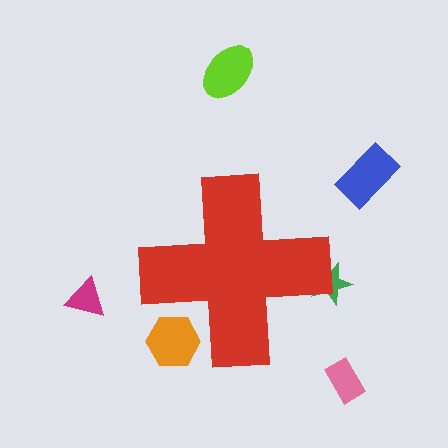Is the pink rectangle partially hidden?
No, the pink rectangle is fully visible.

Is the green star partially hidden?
Yes, the green star is partially hidden behind the red cross.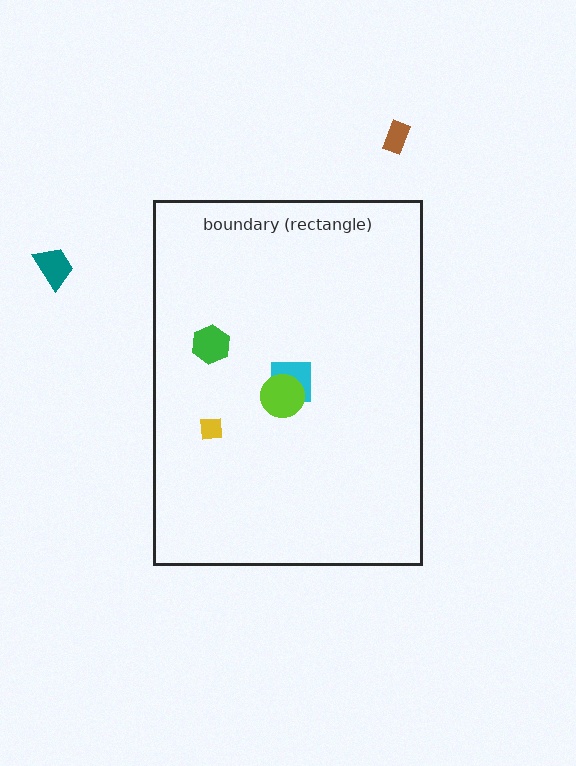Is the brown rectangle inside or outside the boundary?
Outside.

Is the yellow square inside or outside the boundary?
Inside.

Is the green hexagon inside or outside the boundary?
Inside.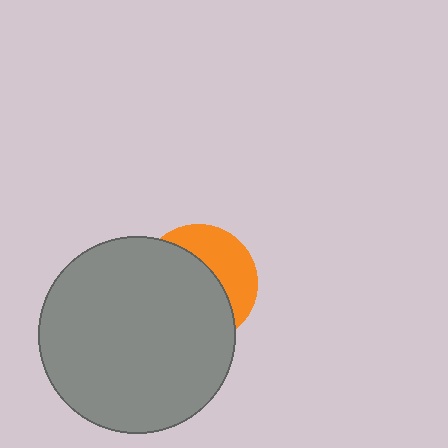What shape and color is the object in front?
The object in front is a gray circle.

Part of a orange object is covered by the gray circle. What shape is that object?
It is a circle.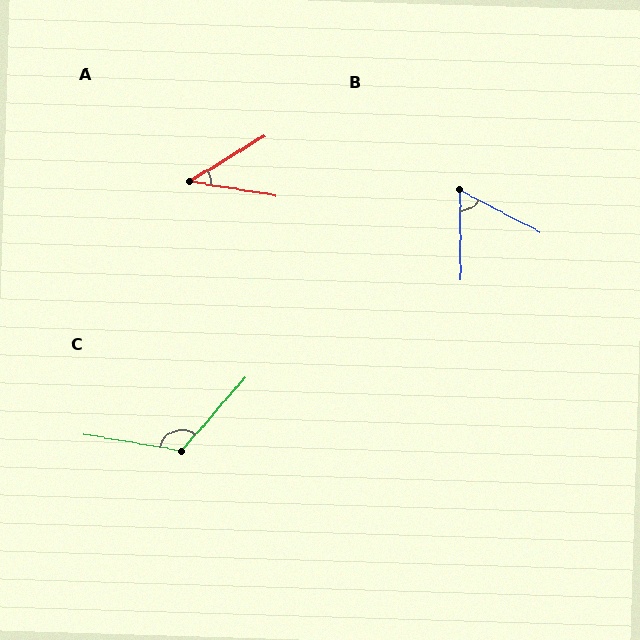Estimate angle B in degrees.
Approximately 62 degrees.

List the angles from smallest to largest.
A (40°), B (62°), C (122°).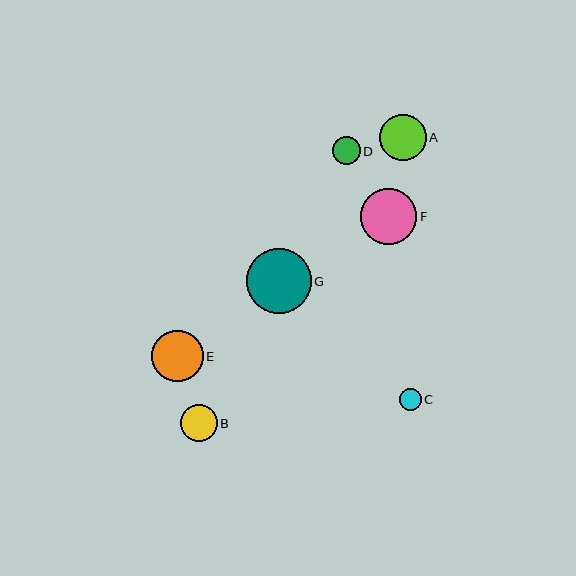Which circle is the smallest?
Circle C is the smallest with a size of approximately 22 pixels.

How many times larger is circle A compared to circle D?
Circle A is approximately 1.7 times the size of circle D.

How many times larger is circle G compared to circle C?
Circle G is approximately 3.0 times the size of circle C.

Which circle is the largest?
Circle G is the largest with a size of approximately 65 pixels.